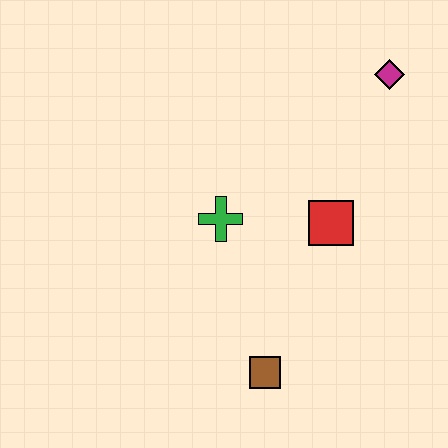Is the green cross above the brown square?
Yes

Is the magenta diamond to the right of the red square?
Yes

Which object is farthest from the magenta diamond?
The brown square is farthest from the magenta diamond.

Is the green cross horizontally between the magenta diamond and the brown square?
No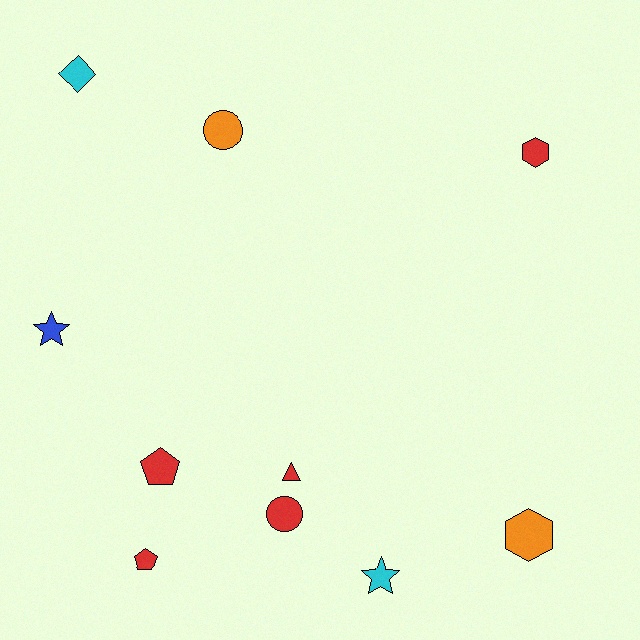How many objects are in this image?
There are 10 objects.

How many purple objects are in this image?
There are no purple objects.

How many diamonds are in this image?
There is 1 diamond.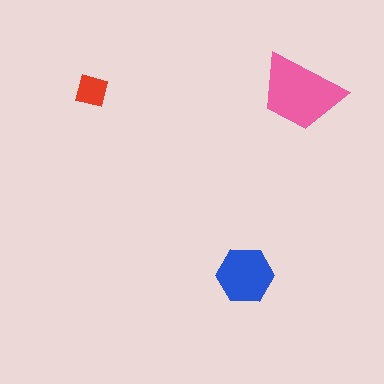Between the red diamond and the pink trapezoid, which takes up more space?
The pink trapezoid.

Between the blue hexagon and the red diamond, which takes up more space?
The blue hexagon.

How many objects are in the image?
There are 3 objects in the image.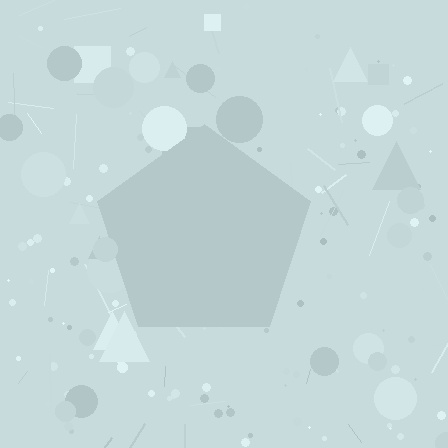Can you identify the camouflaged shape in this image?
The camouflaged shape is a pentagon.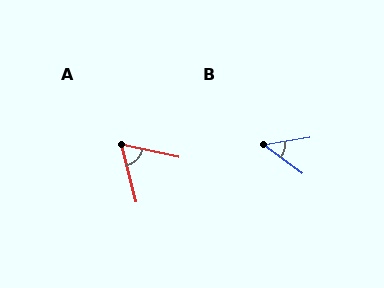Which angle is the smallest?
B, at approximately 46 degrees.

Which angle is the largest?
A, at approximately 64 degrees.